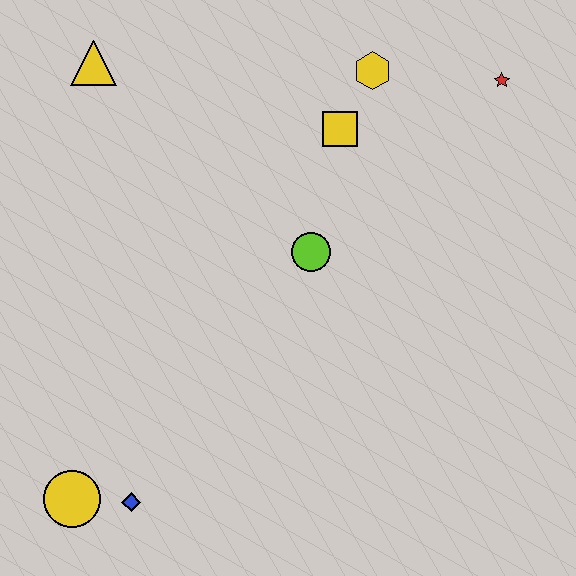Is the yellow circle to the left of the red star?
Yes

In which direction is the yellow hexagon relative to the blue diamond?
The yellow hexagon is above the blue diamond.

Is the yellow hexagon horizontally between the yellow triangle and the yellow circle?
No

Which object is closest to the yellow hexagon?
The yellow square is closest to the yellow hexagon.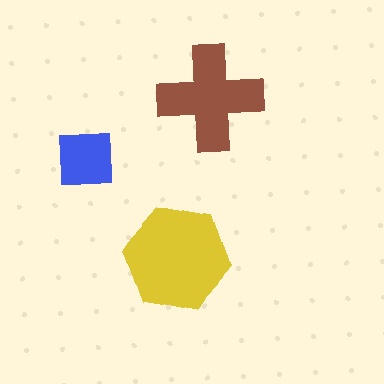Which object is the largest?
The yellow hexagon.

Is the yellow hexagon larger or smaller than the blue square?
Larger.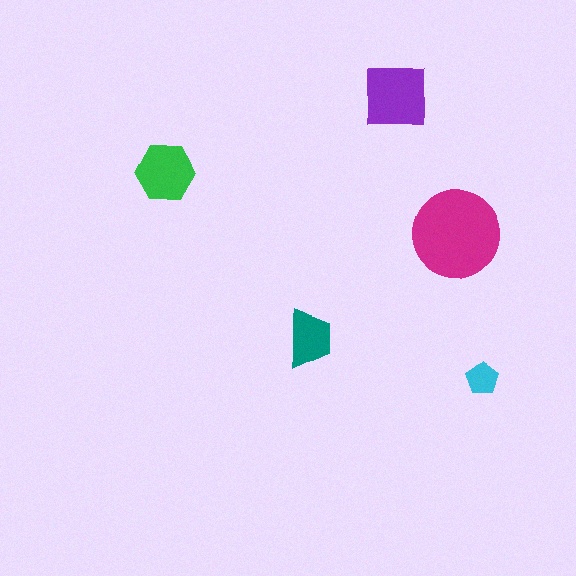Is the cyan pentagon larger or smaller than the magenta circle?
Smaller.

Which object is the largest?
The magenta circle.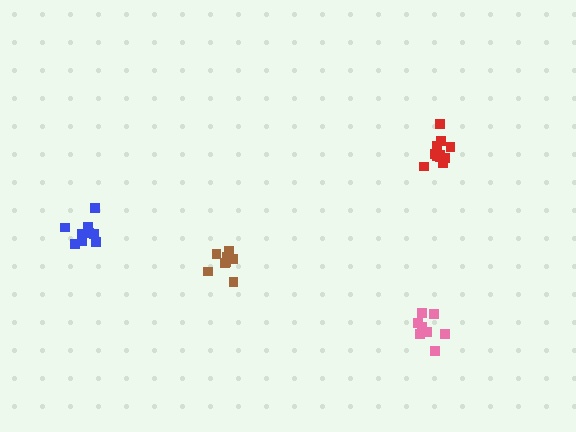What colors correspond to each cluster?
The clusters are colored: brown, red, blue, pink.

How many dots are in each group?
Group 1: 9 dots, Group 2: 11 dots, Group 3: 10 dots, Group 4: 8 dots (38 total).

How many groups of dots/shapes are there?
There are 4 groups.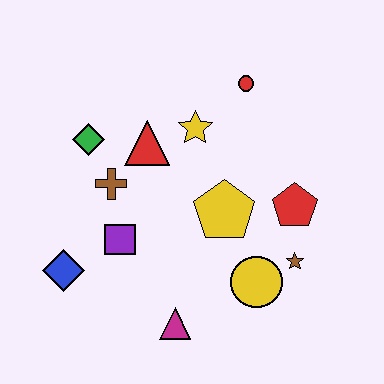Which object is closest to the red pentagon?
The brown star is closest to the red pentagon.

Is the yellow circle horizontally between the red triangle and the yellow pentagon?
No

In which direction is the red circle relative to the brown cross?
The red circle is to the right of the brown cross.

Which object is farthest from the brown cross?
The brown star is farthest from the brown cross.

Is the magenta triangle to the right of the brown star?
No